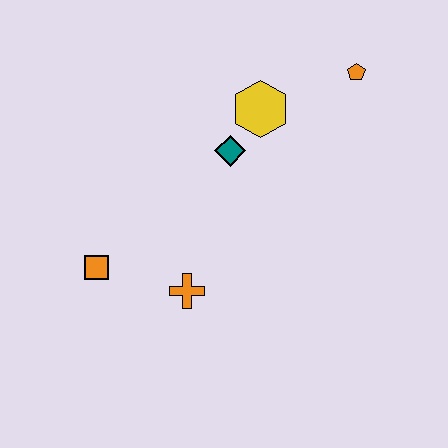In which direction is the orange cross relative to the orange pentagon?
The orange cross is below the orange pentagon.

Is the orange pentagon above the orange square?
Yes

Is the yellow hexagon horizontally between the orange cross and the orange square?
No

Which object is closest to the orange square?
The orange cross is closest to the orange square.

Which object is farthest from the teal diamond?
The orange square is farthest from the teal diamond.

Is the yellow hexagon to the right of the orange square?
Yes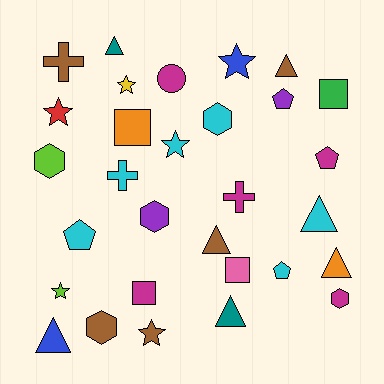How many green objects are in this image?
There is 1 green object.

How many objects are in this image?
There are 30 objects.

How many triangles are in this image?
There are 7 triangles.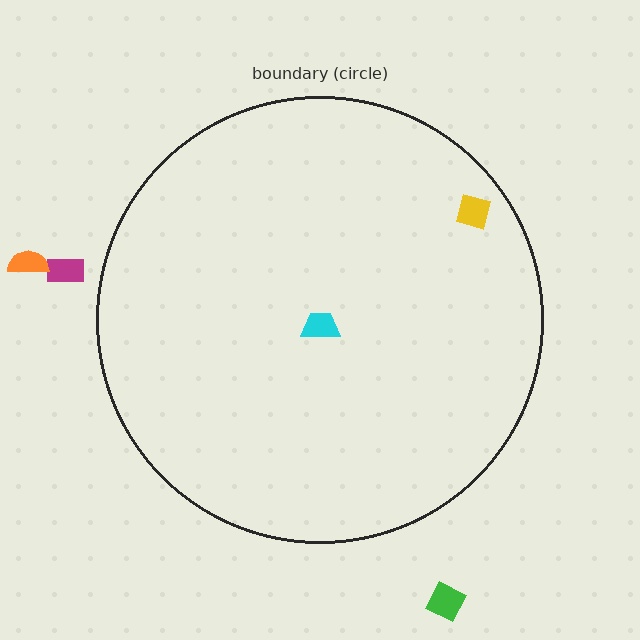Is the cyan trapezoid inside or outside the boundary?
Inside.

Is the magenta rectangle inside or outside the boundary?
Outside.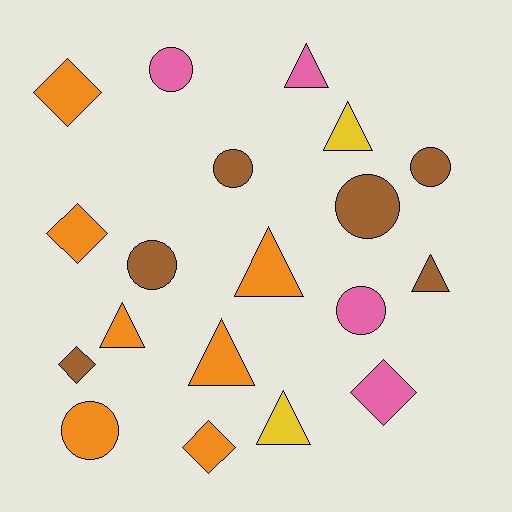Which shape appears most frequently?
Triangle, with 7 objects.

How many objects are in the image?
There are 19 objects.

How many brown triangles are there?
There is 1 brown triangle.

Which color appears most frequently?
Orange, with 7 objects.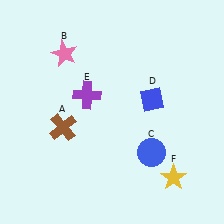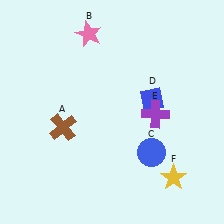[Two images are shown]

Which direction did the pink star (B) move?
The pink star (B) moved right.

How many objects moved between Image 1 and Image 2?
2 objects moved between the two images.